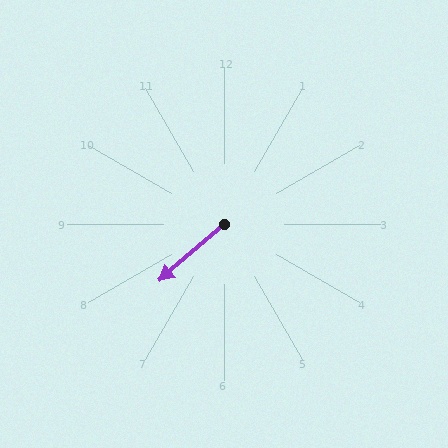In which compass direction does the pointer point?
Southwest.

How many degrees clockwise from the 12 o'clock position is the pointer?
Approximately 229 degrees.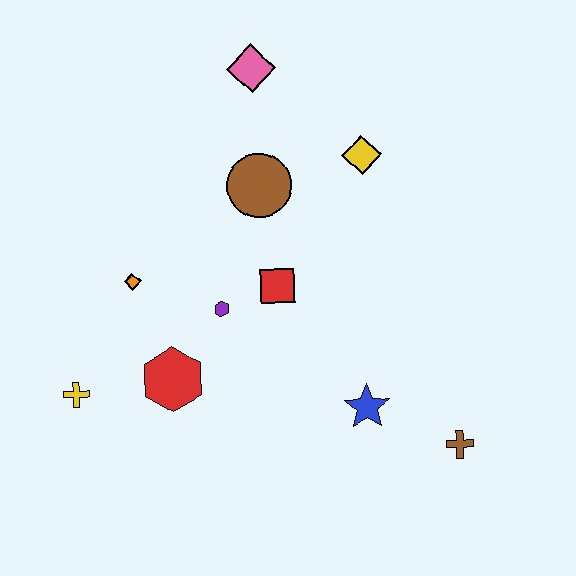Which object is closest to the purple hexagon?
The red square is closest to the purple hexagon.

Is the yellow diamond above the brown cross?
Yes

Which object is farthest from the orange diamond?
The brown cross is farthest from the orange diamond.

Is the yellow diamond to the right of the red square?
Yes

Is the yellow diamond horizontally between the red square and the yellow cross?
No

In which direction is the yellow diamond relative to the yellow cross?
The yellow diamond is to the right of the yellow cross.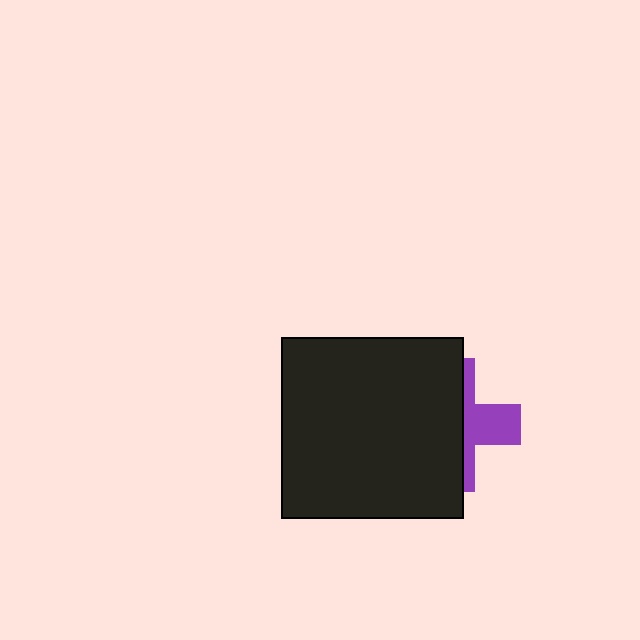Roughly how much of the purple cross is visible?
A small part of it is visible (roughly 37%).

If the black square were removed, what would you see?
You would see the complete purple cross.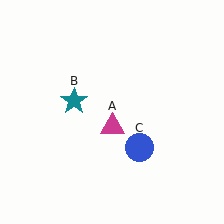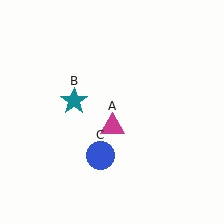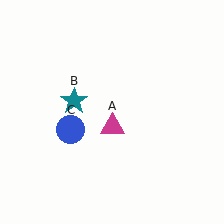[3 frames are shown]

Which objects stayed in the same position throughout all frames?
Magenta triangle (object A) and teal star (object B) remained stationary.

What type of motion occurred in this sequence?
The blue circle (object C) rotated clockwise around the center of the scene.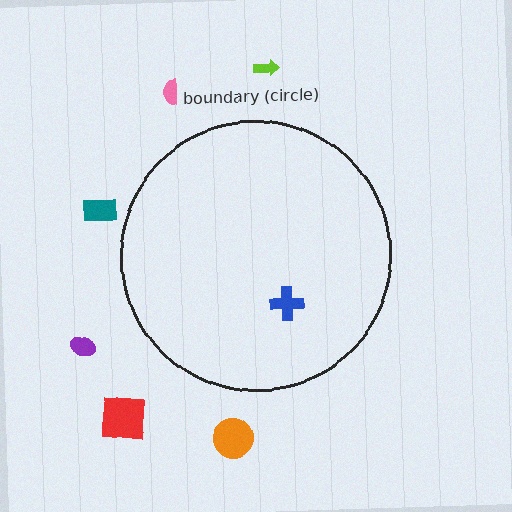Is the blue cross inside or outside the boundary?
Inside.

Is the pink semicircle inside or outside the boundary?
Outside.